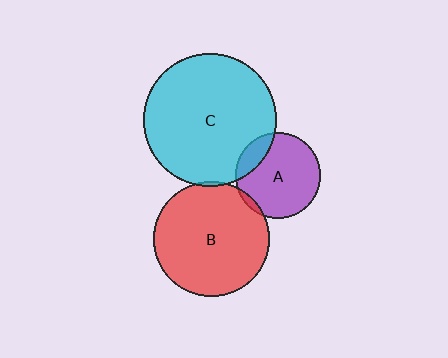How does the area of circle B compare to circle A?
Approximately 1.8 times.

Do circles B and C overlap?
Yes.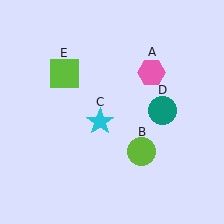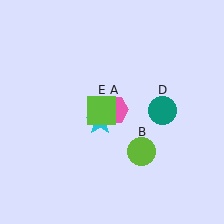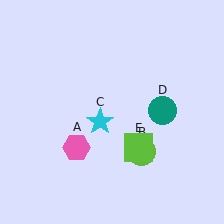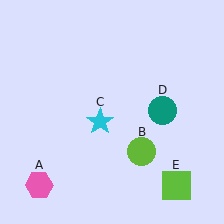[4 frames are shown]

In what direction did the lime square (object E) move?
The lime square (object E) moved down and to the right.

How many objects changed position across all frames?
2 objects changed position: pink hexagon (object A), lime square (object E).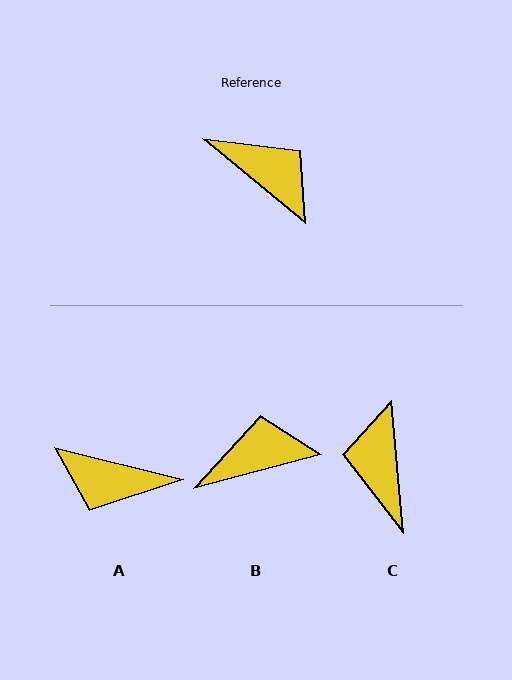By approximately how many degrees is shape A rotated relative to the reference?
Approximately 155 degrees clockwise.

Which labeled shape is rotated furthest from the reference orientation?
A, about 155 degrees away.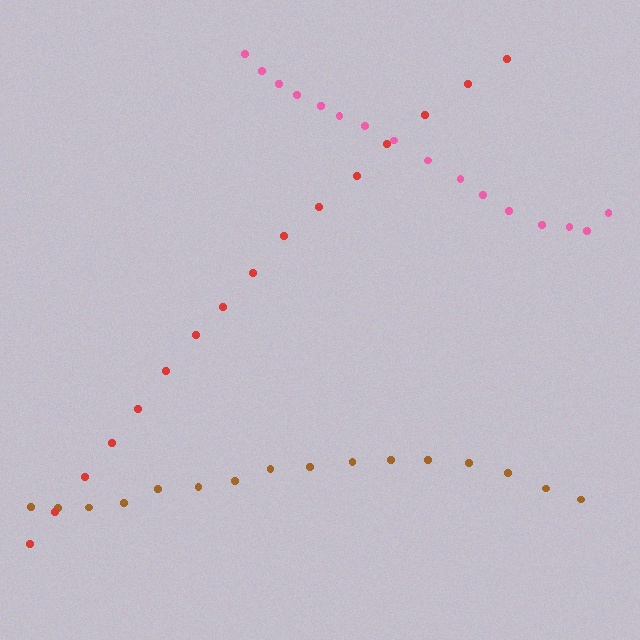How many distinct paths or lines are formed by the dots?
There are 3 distinct paths.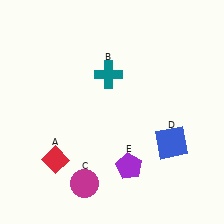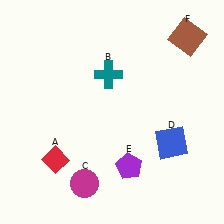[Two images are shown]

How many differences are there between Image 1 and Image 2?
There is 1 difference between the two images.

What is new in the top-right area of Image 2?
A brown square (F) was added in the top-right area of Image 2.